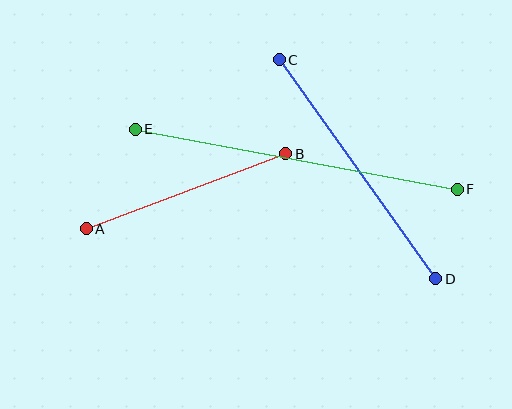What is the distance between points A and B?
The distance is approximately 213 pixels.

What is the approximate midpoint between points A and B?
The midpoint is at approximately (186, 191) pixels.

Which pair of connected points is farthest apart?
Points E and F are farthest apart.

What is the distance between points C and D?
The distance is approximately 269 pixels.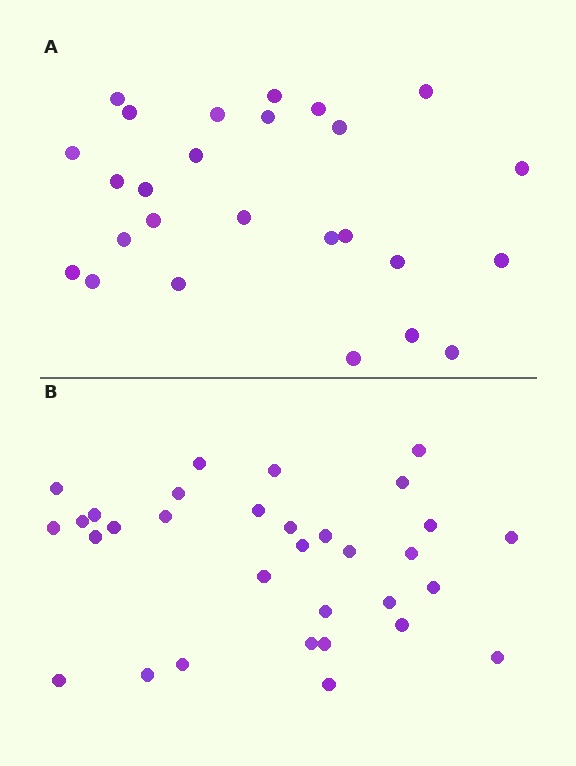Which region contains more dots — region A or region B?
Region B (the bottom region) has more dots.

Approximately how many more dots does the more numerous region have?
Region B has about 6 more dots than region A.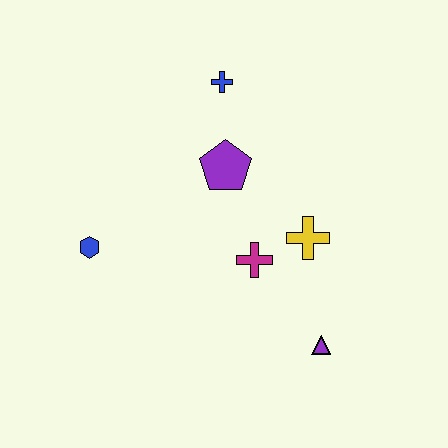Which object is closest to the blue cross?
The purple pentagon is closest to the blue cross.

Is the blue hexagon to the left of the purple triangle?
Yes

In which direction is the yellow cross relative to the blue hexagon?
The yellow cross is to the right of the blue hexagon.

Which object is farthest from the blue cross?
The purple triangle is farthest from the blue cross.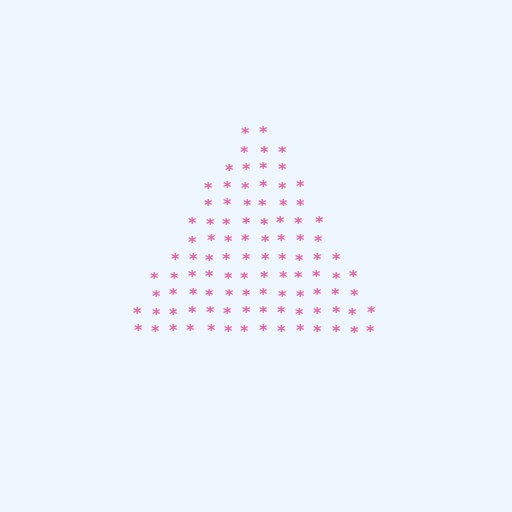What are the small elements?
The small elements are asterisks.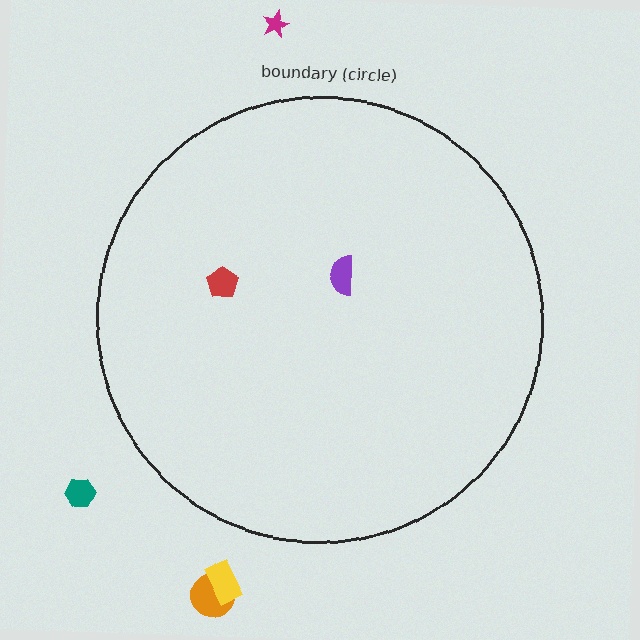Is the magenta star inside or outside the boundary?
Outside.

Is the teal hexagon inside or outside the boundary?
Outside.